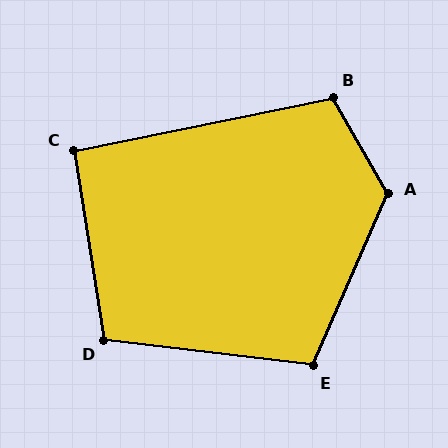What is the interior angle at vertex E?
Approximately 107 degrees (obtuse).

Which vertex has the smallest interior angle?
C, at approximately 93 degrees.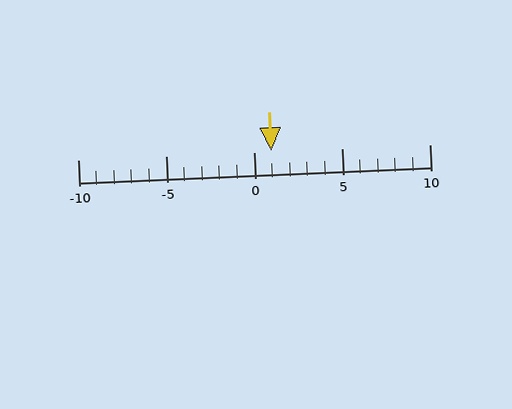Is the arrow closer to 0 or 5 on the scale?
The arrow is closer to 0.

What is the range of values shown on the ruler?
The ruler shows values from -10 to 10.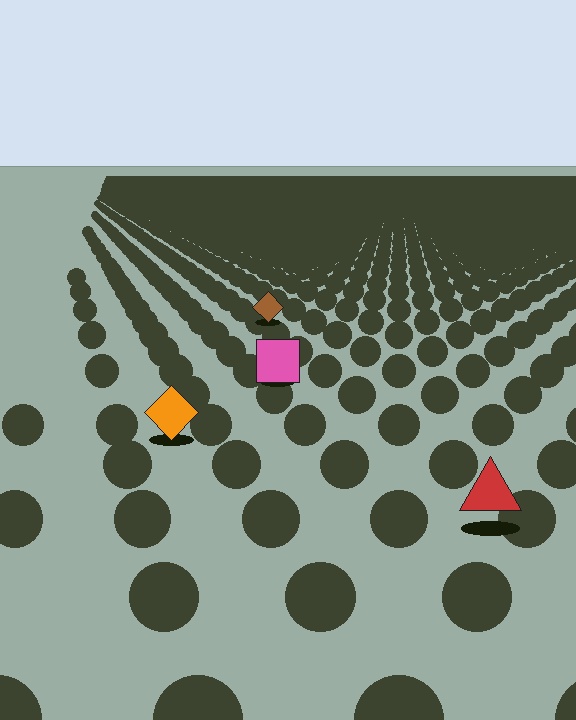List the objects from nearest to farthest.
From nearest to farthest: the red triangle, the orange diamond, the pink square, the brown diamond.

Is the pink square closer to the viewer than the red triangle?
No. The red triangle is closer — you can tell from the texture gradient: the ground texture is coarser near it.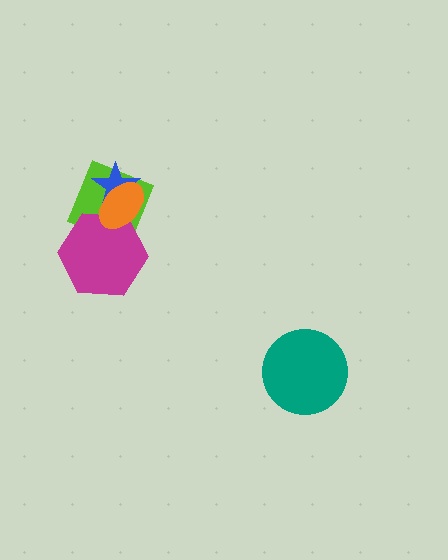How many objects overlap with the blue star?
2 objects overlap with the blue star.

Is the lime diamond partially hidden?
Yes, it is partially covered by another shape.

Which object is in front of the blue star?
The orange ellipse is in front of the blue star.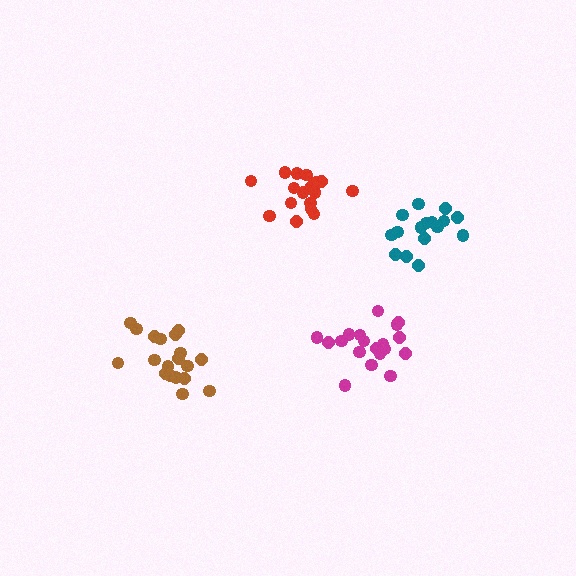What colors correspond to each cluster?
The clusters are colored: magenta, teal, red, brown.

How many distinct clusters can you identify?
There are 4 distinct clusters.